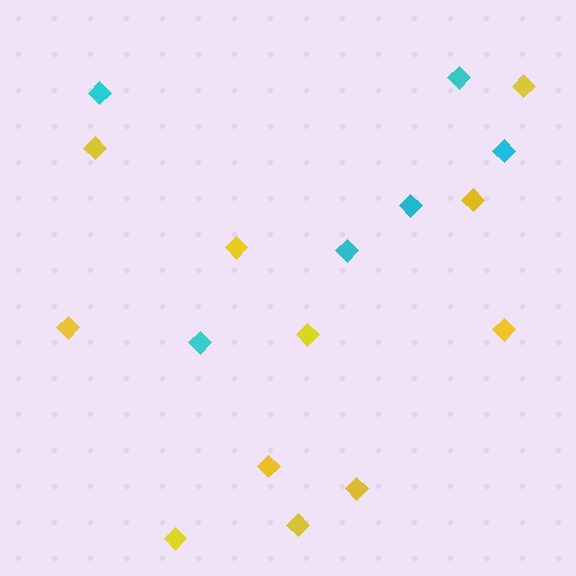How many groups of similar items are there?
There are 2 groups: one group of cyan diamonds (6) and one group of yellow diamonds (11).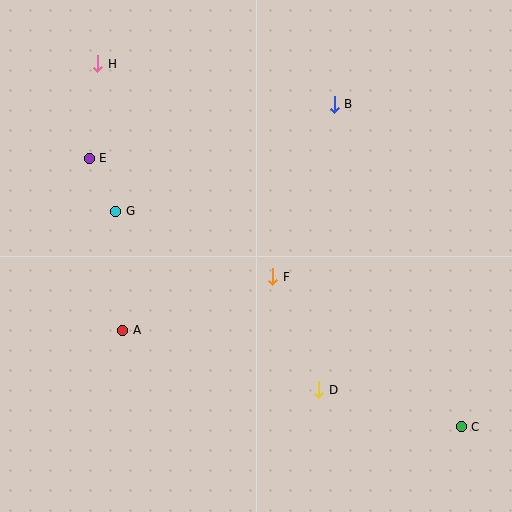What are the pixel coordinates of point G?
Point G is at (116, 211).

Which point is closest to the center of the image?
Point F at (273, 277) is closest to the center.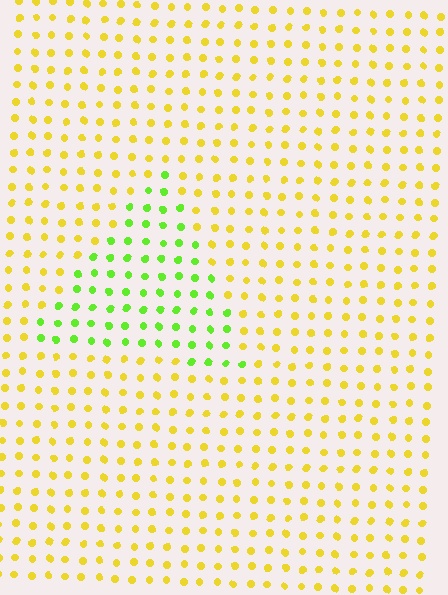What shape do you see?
I see a triangle.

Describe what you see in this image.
The image is filled with small yellow elements in a uniform arrangement. A triangle-shaped region is visible where the elements are tinted to a slightly different hue, forming a subtle color boundary.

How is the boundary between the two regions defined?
The boundary is defined purely by a slight shift in hue (about 50 degrees). Spacing, size, and orientation are identical on both sides.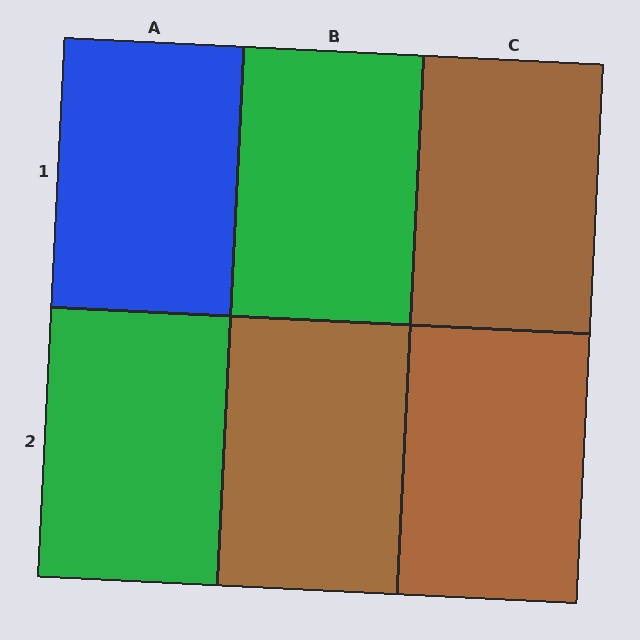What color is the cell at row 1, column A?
Blue.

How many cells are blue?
1 cell is blue.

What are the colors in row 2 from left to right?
Green, brown, brown.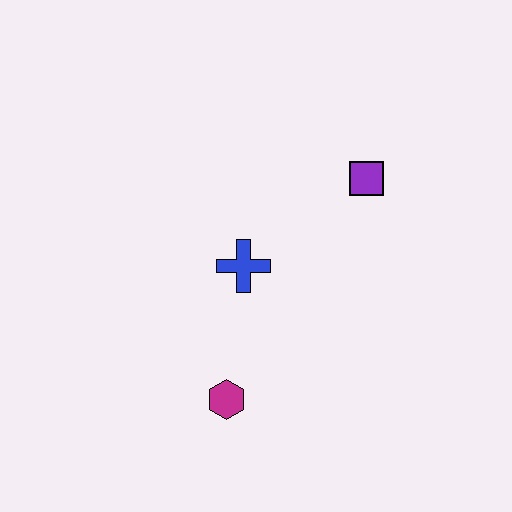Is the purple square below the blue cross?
No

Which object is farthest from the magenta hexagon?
The purple square is farthest from the magenta hexagon.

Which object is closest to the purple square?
The blue cross is closest to the purple square.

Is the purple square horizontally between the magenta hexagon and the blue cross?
No